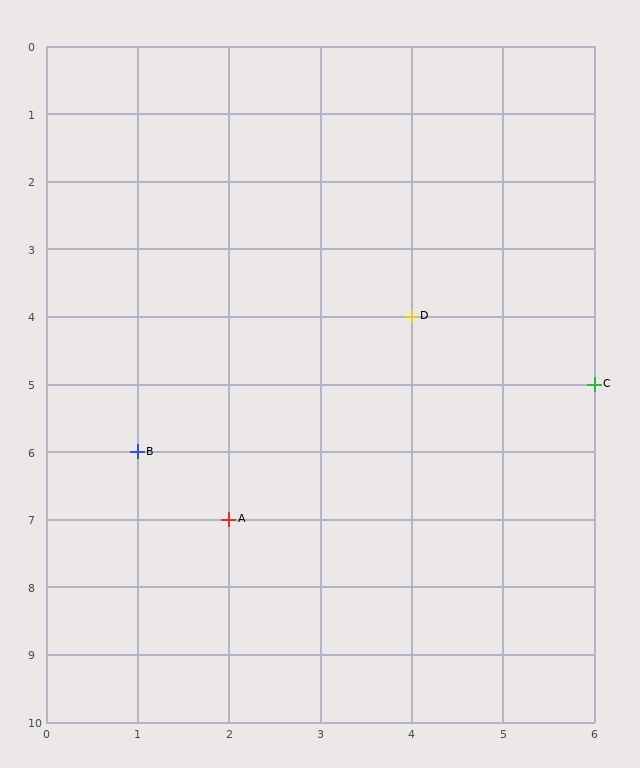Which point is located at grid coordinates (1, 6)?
Point B is at (1, 6).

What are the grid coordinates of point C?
Point C is at grid coordinates (6, 5).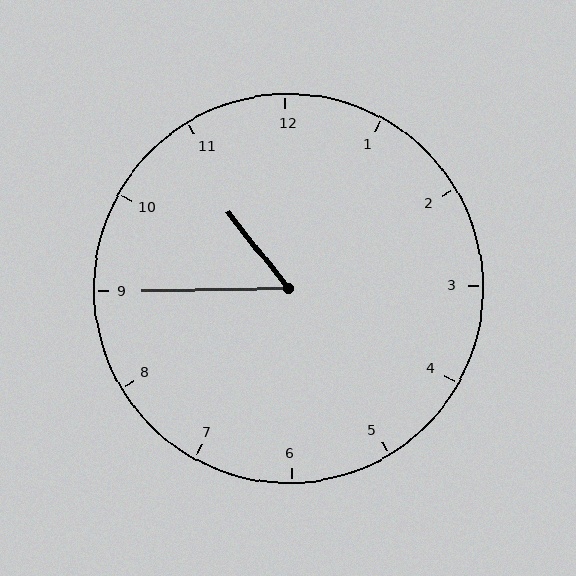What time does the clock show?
10:45.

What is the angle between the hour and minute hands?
Approximately 52 degrees.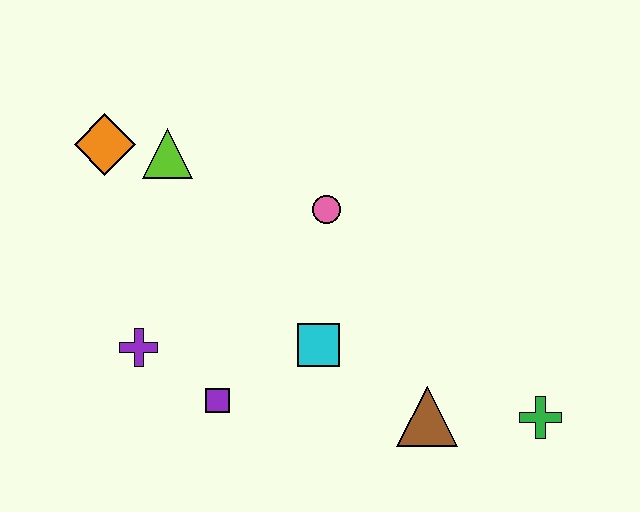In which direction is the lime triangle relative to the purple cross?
The lime triangle is above the purple cross.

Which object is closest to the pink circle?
The cyan square is closest to the pink circle.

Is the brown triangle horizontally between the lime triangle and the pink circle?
No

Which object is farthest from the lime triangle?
The green cross is farthest from the lime triangle.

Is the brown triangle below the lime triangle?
Yes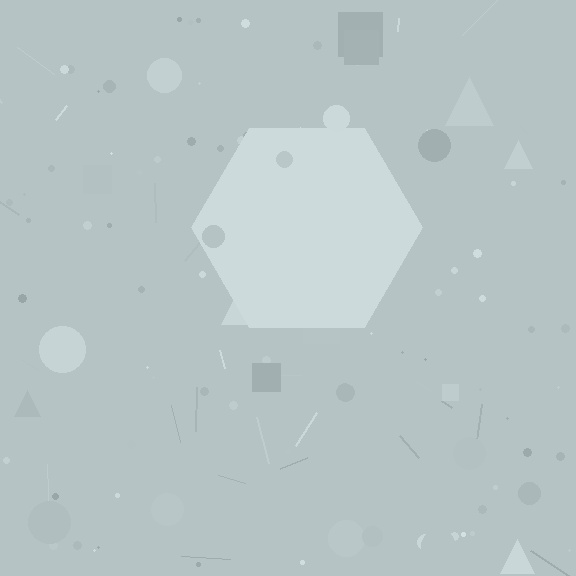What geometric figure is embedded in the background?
A hexagon is embedded in the background.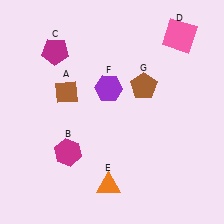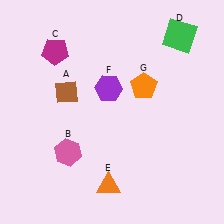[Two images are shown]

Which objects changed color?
B changed from magenta to pink. D changed from pink to green. G changed from brown to orange.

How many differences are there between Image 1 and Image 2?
There are 3 differences between the two images.